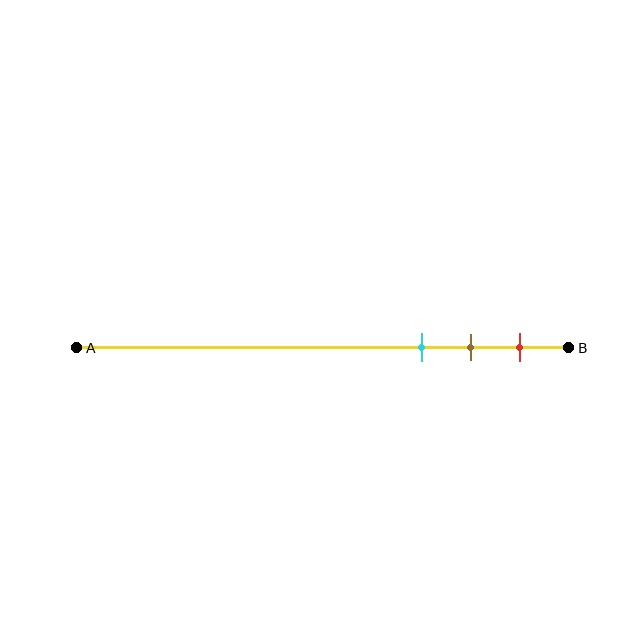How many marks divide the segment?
There are 3 marks dividing the segment.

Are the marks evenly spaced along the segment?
Yes, the marks are approximately evenly spaced.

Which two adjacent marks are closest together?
The brown and red marks are the closest adjacent pair.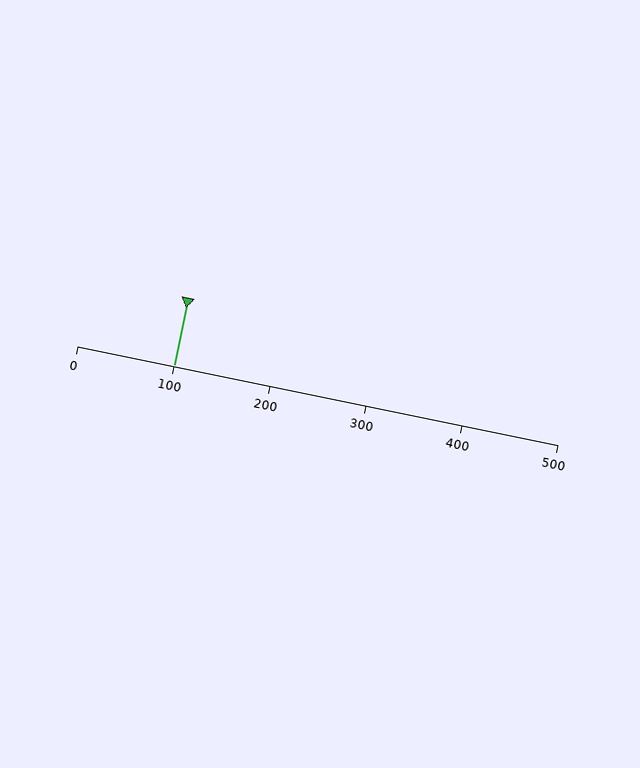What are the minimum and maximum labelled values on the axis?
The axis runs from 0 to 500.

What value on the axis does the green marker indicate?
The marker indicates approximately 100.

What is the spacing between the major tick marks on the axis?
The major ticks are spaced 100 apart.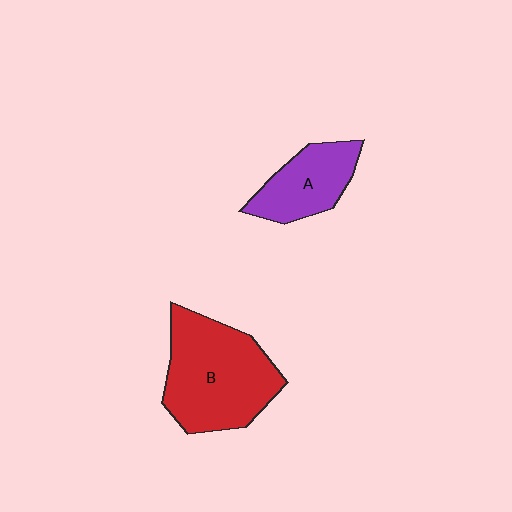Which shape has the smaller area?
Shape A (purple).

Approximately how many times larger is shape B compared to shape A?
Approximately 1.8 times.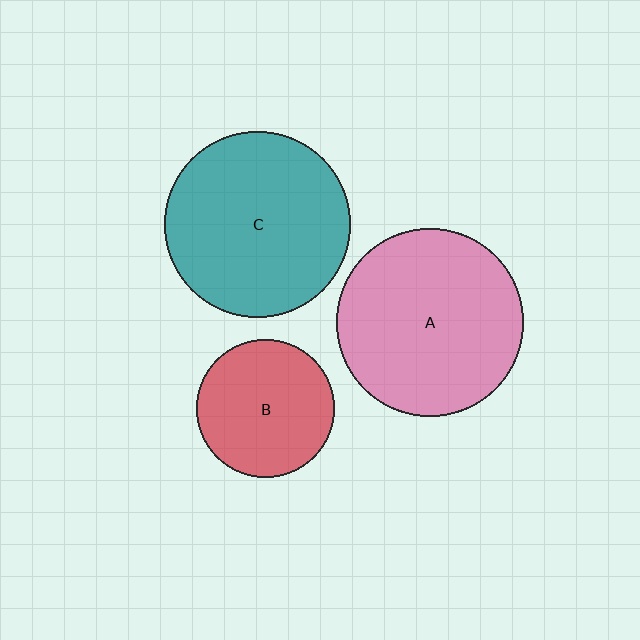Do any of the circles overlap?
No, none of the circles overlap.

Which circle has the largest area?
Circle A (pink).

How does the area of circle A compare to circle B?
Approximately 1.8 times.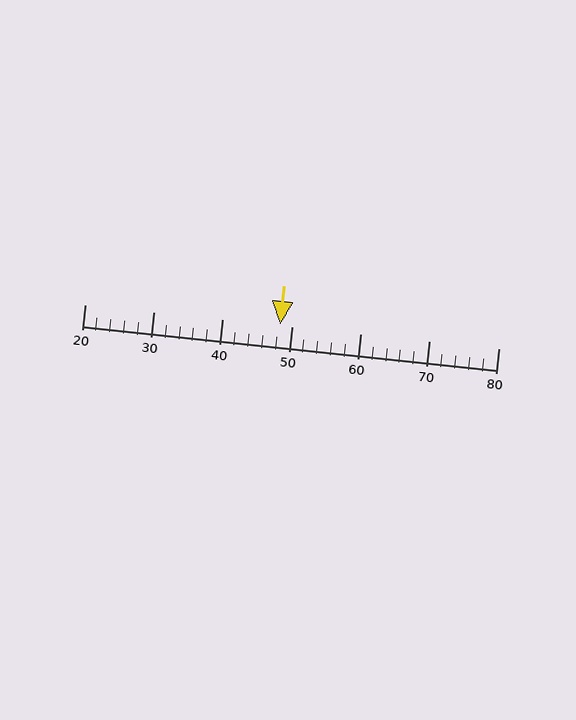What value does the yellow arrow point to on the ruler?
The yellow arrow points to approximately 48.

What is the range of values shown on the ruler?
The ruler shows values from 20 to 80.